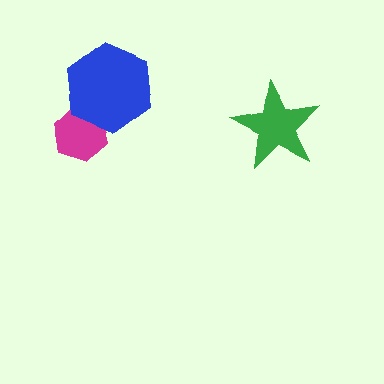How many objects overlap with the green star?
0 objects overlap with the green star.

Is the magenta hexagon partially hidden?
Yes, it is partially covered by another shape.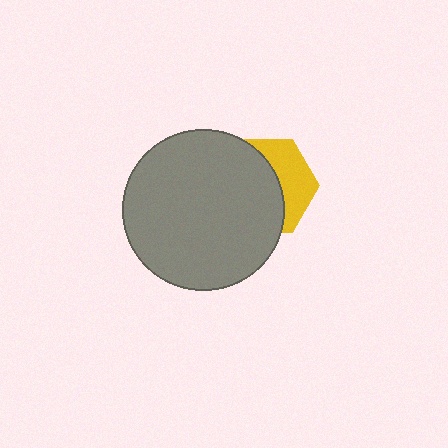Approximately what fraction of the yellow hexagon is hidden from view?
Roughly 63% of the yellow hexagon is hidden behind the gray circle.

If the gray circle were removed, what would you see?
You would see the complete yellow hexagon.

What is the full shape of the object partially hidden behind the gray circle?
The partially hidden object is a yellow hexagon.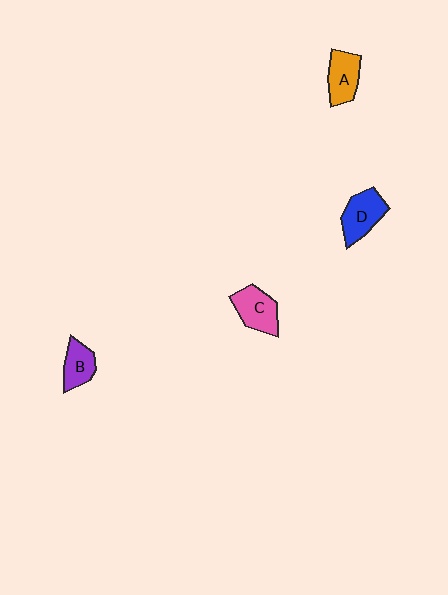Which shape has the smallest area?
Shape B (purple).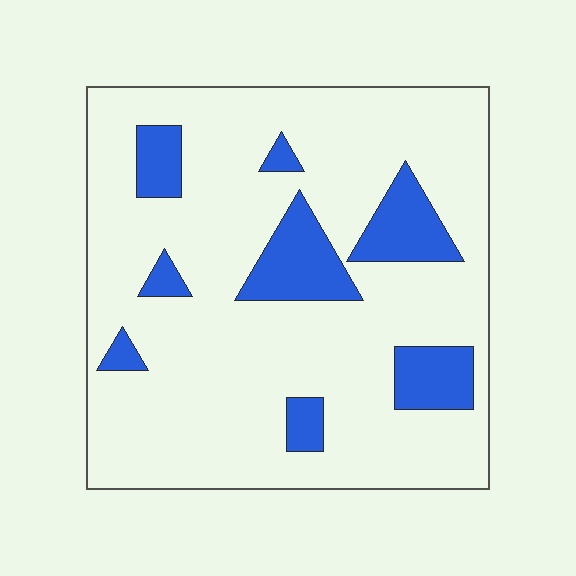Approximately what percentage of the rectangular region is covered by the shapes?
Approximately 15%.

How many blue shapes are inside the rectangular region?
8.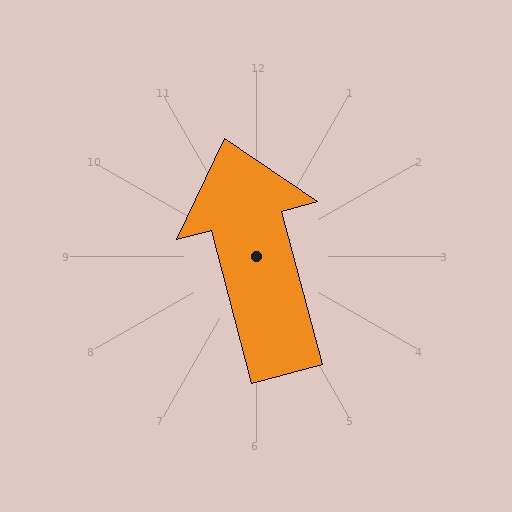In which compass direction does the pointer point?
North.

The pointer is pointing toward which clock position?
Roughly 12 o'clock.